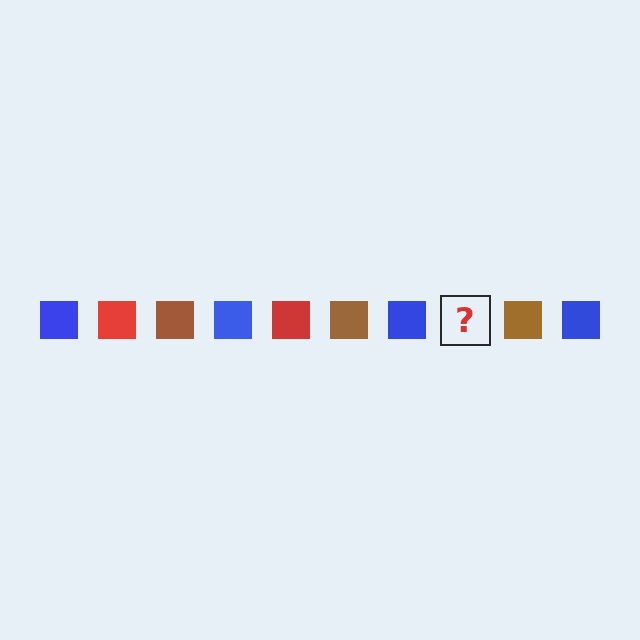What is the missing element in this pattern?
The missing element is a red square.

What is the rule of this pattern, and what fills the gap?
The rule is that the pattern cycles through blue, red, brown squares. The gap should be filled with a red square.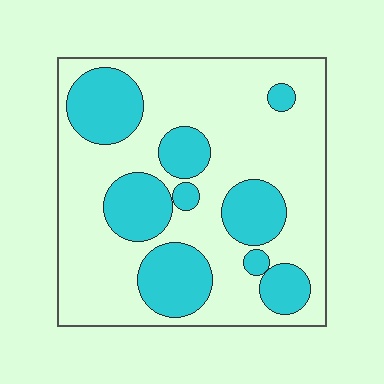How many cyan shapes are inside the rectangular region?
9.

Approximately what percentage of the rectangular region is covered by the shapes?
Approximately 30%.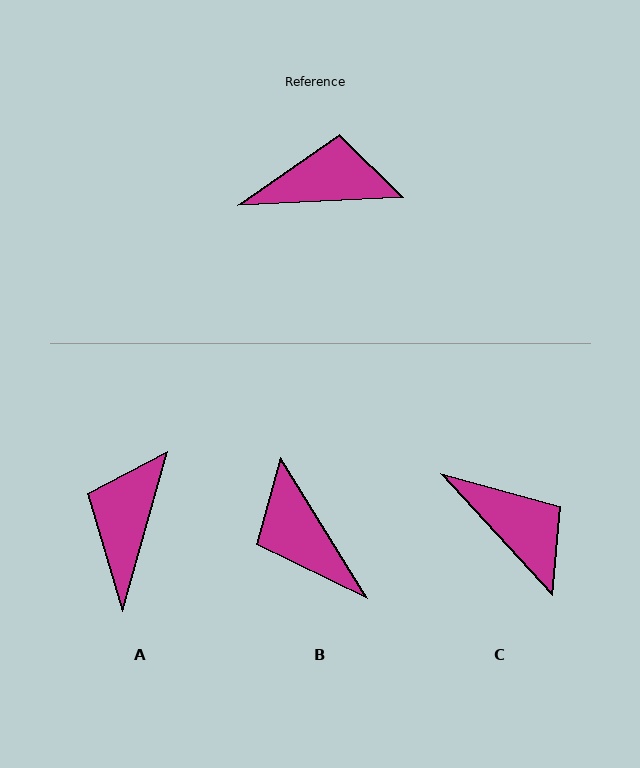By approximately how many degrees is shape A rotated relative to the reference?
Approximately 72 degrees counter-clockwise.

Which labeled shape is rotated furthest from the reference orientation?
B, about 119 degrees away.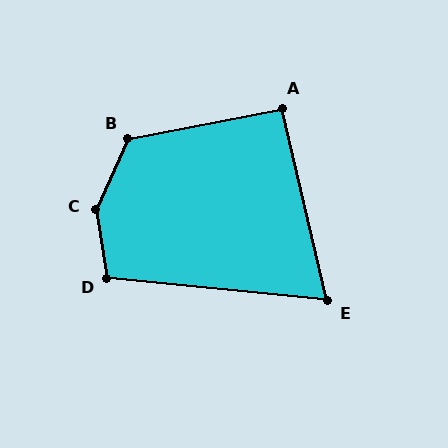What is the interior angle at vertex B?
Approximately 125 degrees (obtuse).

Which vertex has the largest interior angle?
C, at approximately 147 degrees.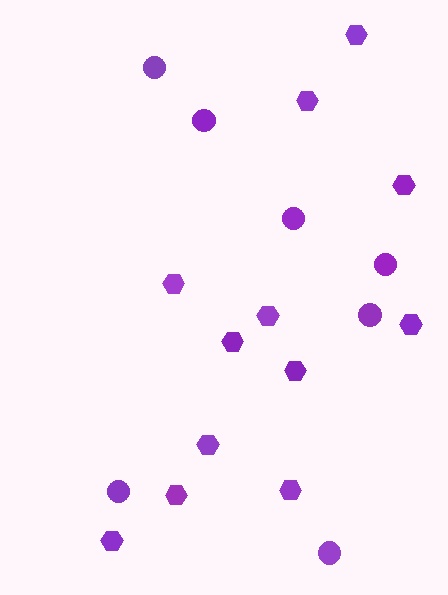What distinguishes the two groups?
There are 2 groups: one group of hexagons (12) and one group of circles (7).